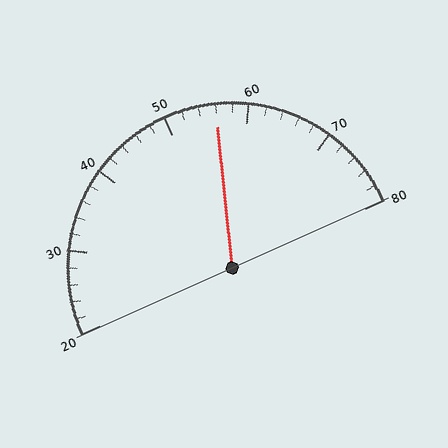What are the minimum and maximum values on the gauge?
The gauge ranges from 20 to 80.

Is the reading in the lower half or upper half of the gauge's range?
The reading is in the upper half of the range (20 to 80).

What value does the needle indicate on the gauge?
The needle indicates approximately 56.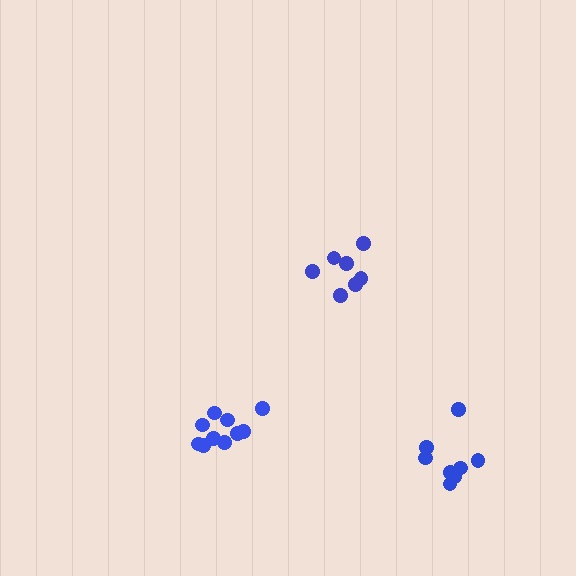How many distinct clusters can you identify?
There are 3 distinct clusters.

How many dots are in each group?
Group 1: 8 dots, Group 2: 7 dots, Group 3: 10 dots (25 total).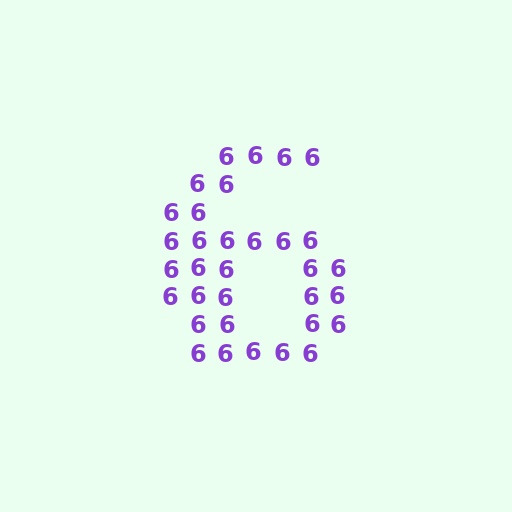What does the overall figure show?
The overall figure shows the digit 6.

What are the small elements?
The small elements are digit 6's.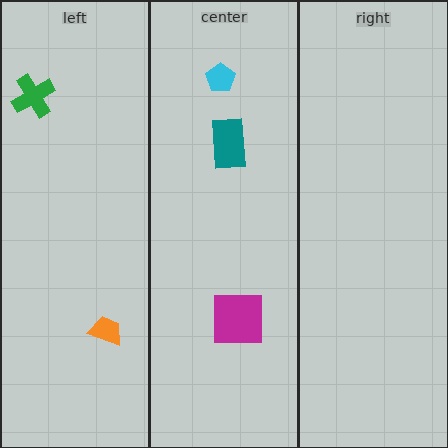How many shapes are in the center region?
3.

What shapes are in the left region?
The green cross, the orange trapezoid.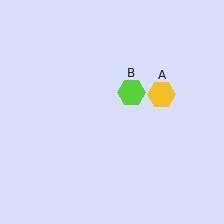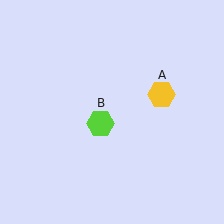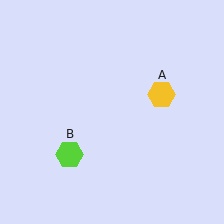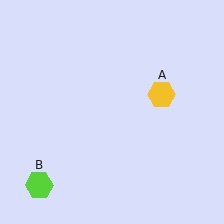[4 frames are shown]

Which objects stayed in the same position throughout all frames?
Yellow hexagon (object A) remained stationary.